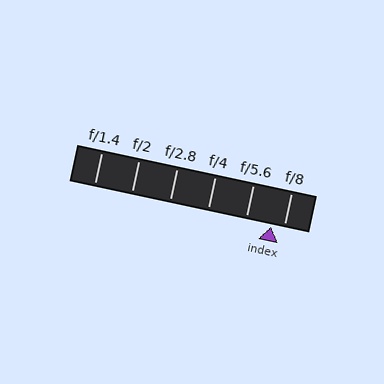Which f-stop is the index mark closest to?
The index mark is closest to f/8.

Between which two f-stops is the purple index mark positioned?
The index mark is between f/5.6 and f/8.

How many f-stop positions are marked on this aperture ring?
There are 6 f-stop positions marked.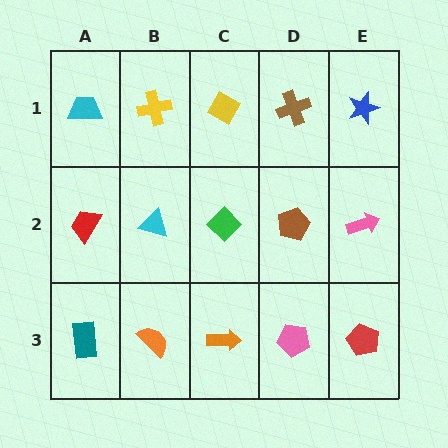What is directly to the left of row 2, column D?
A green diamond.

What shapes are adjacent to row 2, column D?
A brown cross (row 1, column D), a pink pentagon (row 3, column D), a green diamond (row 2, column C), a pink arrow (row 2, column E).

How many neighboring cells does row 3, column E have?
2.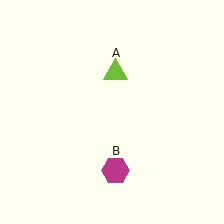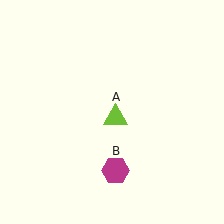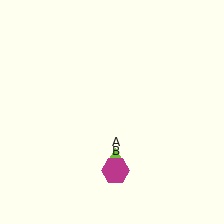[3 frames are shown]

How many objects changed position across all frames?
1 object changed position: lime triangle (object A).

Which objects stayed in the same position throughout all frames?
Magenta hexagon (object B) remained stationary.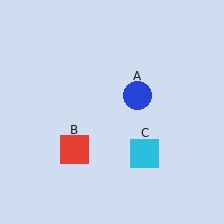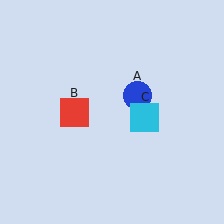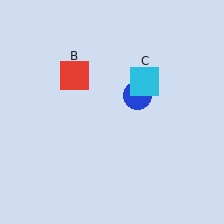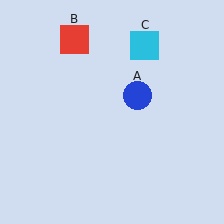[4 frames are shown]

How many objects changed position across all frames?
2 objects changed position: red square (object B), cyan square (object C).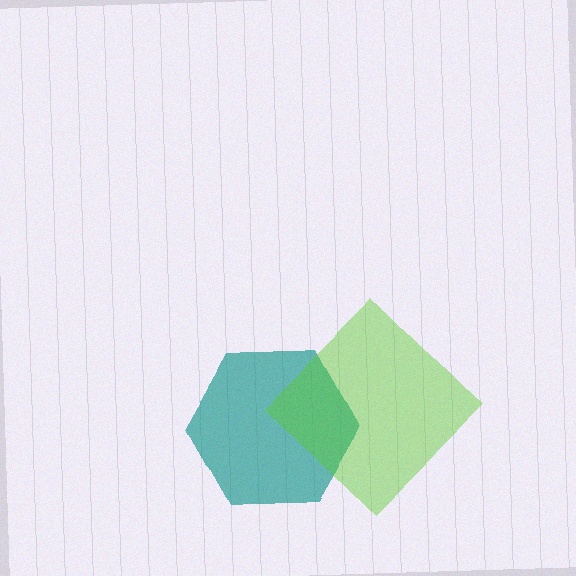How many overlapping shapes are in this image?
There are 2 overlapping shapes in the image.